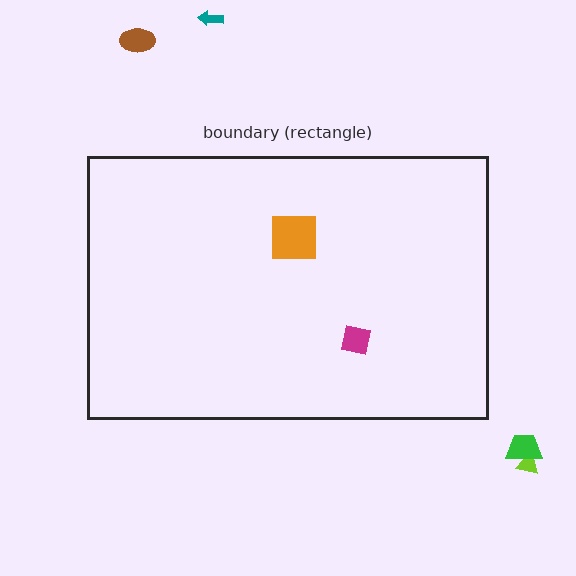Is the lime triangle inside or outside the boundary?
Outside.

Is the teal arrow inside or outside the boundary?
Outside.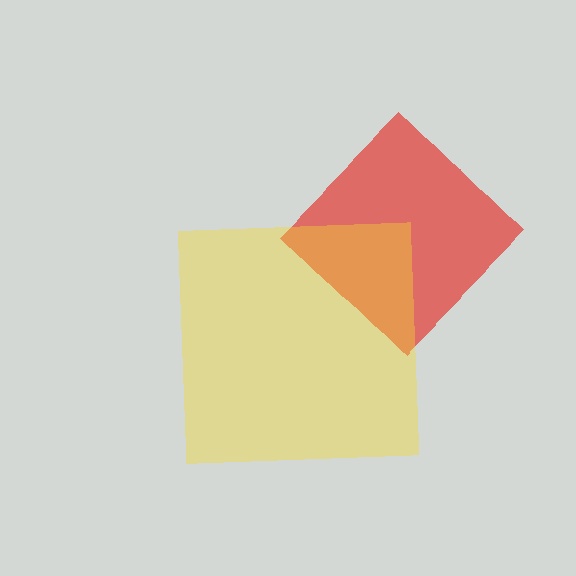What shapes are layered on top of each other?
The layered shapes are: a red diamond, a yellow square.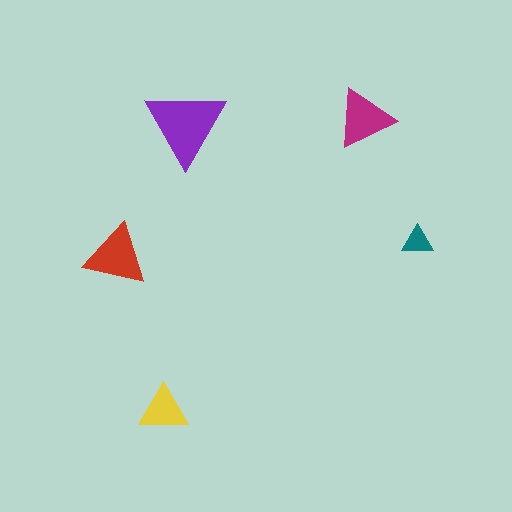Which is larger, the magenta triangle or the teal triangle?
The magenta one.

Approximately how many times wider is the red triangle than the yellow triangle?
About 1.5 times wider.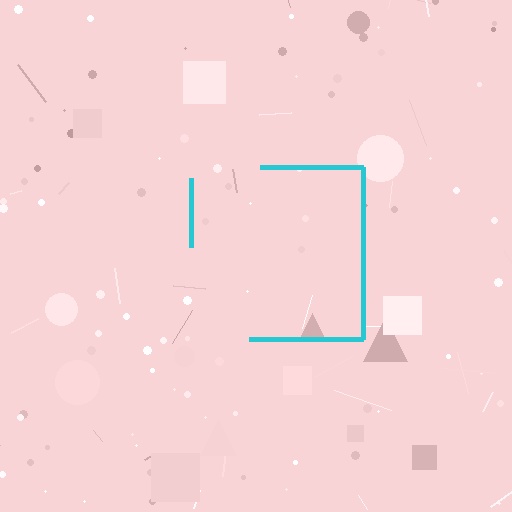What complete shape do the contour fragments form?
The contour fragments form a square.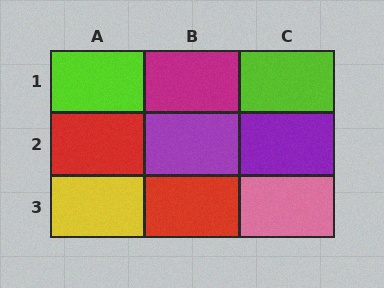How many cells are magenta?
1 cell is magenta.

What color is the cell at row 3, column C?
Pink.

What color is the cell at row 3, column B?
Red.